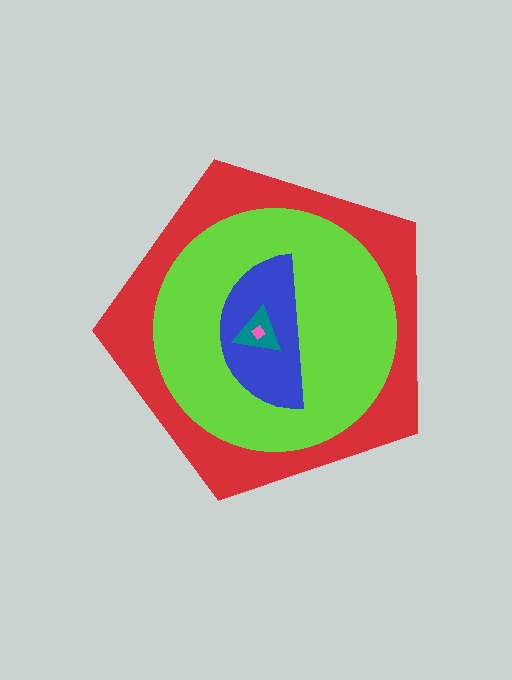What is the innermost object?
The pink diamond.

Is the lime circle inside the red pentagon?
Yes.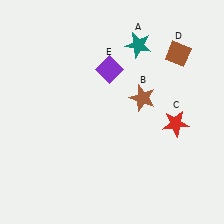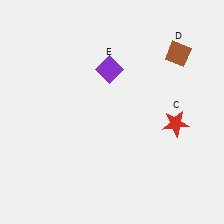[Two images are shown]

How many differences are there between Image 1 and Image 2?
There are 2 differences between the two images.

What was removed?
The brown star (B), the teal star (A) were removed in Image 2.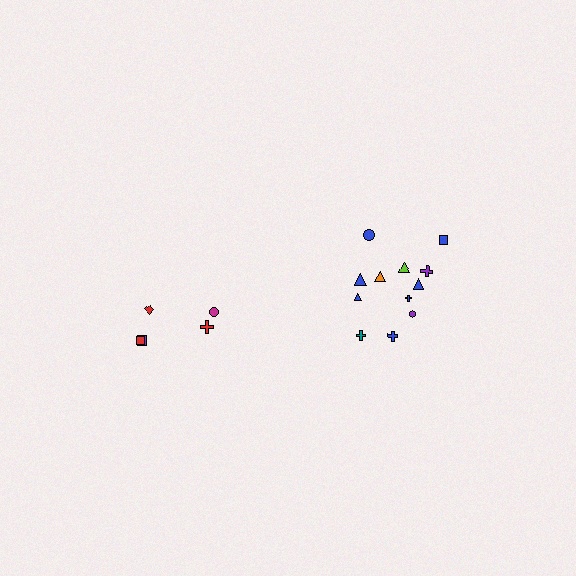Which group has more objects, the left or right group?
The right group.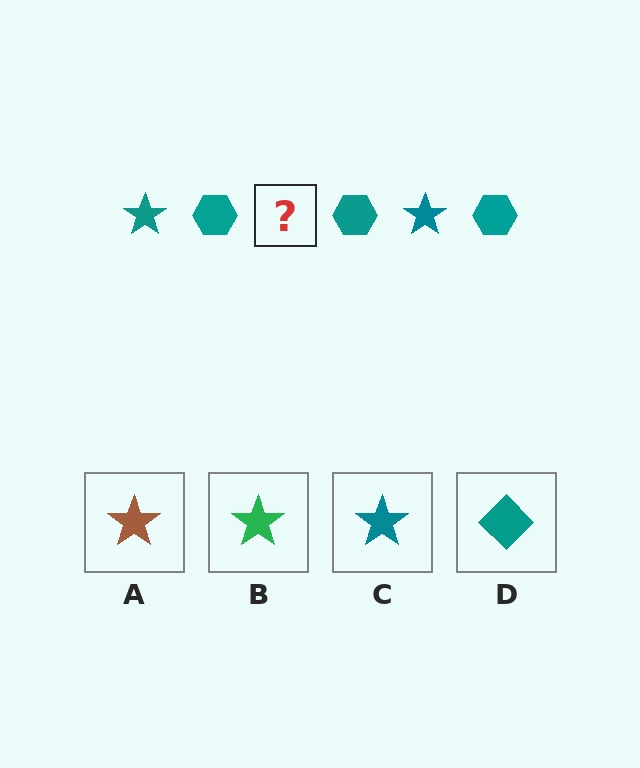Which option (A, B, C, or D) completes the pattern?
C.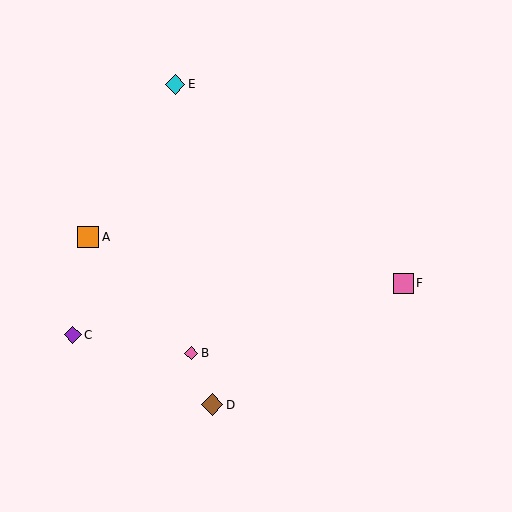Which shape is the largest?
The brown diamond (labeled D) is the largest.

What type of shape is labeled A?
Shape A is an orange square.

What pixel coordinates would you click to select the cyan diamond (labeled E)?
Click at (175, 84) to select the cyan diamond E.